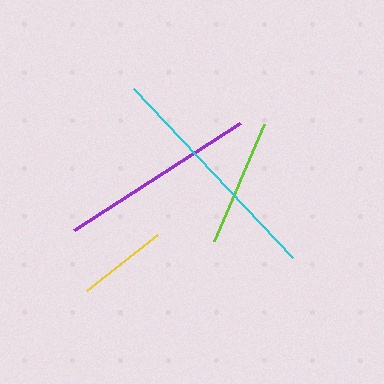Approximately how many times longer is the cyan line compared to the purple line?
The cyan line is approximately 1.2 times the length of the purple line.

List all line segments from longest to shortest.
From longest to shortest: cyan, purple, lime, yellow.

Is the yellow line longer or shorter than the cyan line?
The cyan line is longer than the yellow line.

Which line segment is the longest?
The cyan line is the longest at approximately 232 pixels.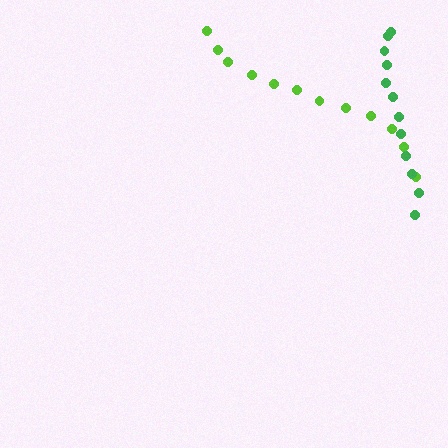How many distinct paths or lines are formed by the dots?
There are 2 distinct paths.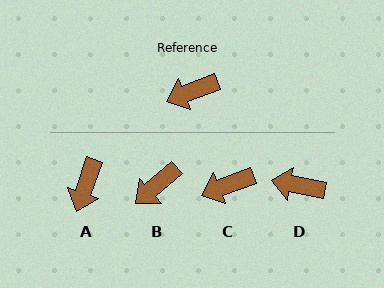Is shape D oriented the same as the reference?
No, it is off by about 31 degrees.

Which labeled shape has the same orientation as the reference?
C.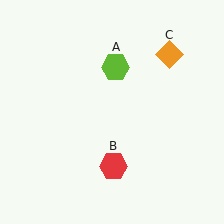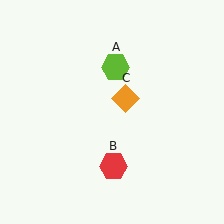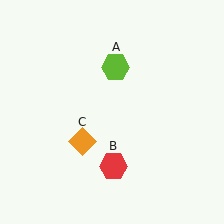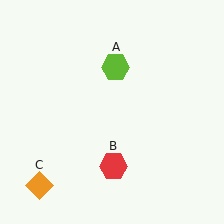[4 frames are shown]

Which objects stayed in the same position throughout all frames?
Lime hexagon (object A) and red hexagon (object B) remained stationary.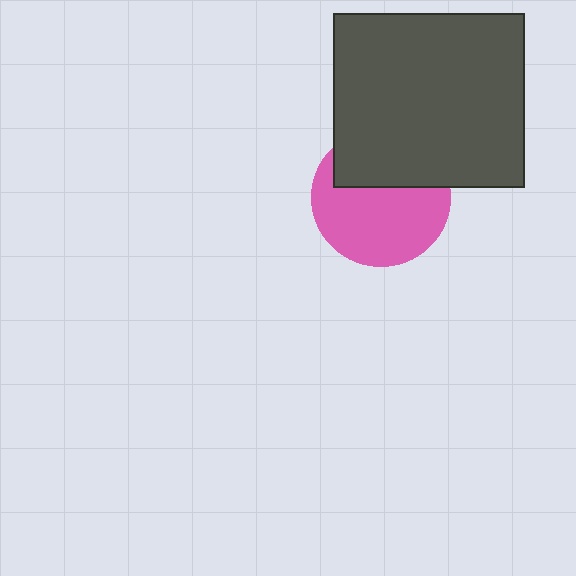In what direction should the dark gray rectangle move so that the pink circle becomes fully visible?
The dark gray rectangle should move up. That is the shortest direction to clear the overlap and leave the pink circle fully visible.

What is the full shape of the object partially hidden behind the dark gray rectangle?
The partially hidden object is a pink circle.